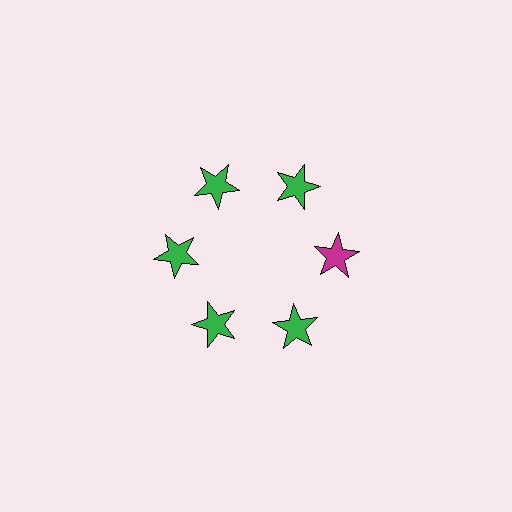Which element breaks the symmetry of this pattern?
The magenta star at roughly the 3 o'clock position breaks the symmetry. All other shapes are green stars.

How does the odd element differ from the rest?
It has a different color: magenta instead of green.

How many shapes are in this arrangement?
There are 6 shapes arranged in a ring pattern.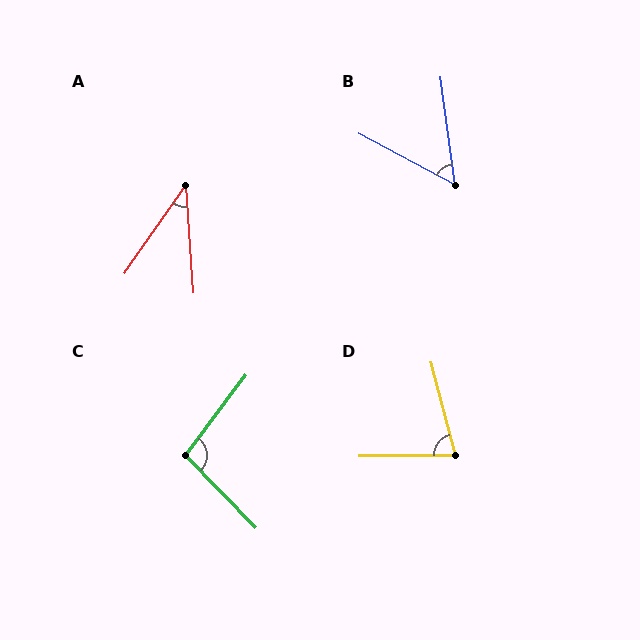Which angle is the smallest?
A, at approximately 39 degrees.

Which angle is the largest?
C, at approximately 99 degrees.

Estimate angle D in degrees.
Approximately 75 degrees.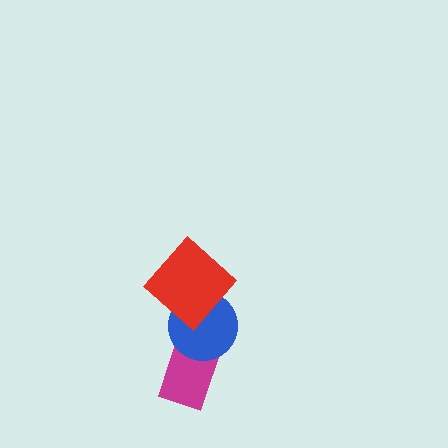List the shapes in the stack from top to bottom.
From top to bottom: the red diamond, the blue circle, the magenta rectangle.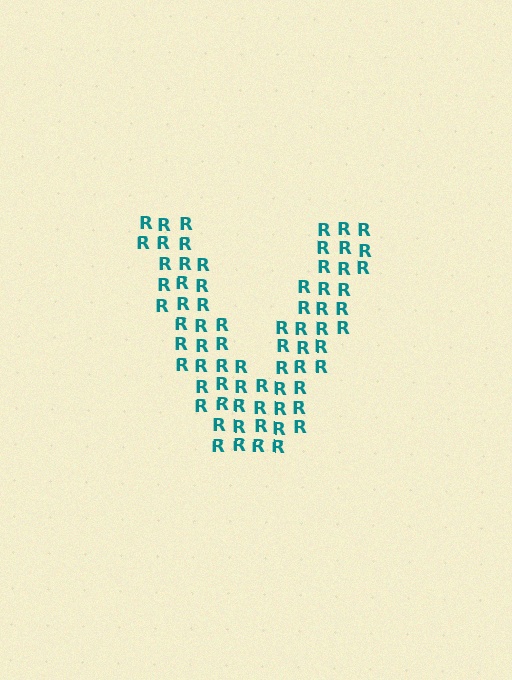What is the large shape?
The large shape is the letter V.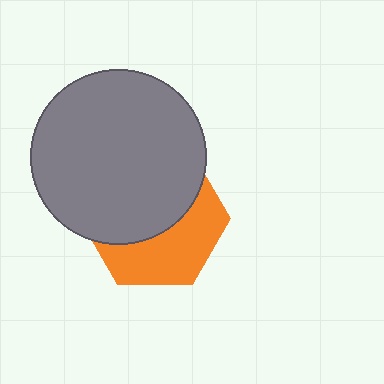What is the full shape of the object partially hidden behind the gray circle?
The partially hidden object is an orange hexagon.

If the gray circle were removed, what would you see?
You would see the complete orange hexagon.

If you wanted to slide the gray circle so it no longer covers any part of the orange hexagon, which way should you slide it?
Slide it up — that is the most direct way to separate the two shapes.